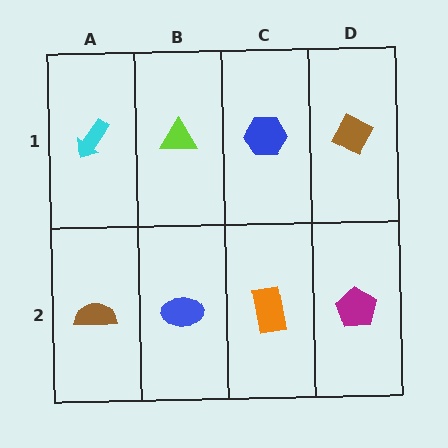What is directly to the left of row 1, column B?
A cyan arrow.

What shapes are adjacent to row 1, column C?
An orange rectangle (row 2, column C), a lime triangle (row 1, column B), a brown diamond (row 1, column D).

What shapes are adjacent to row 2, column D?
A brown diamond (row 1, column D), an orange rectangle (row 2, column C).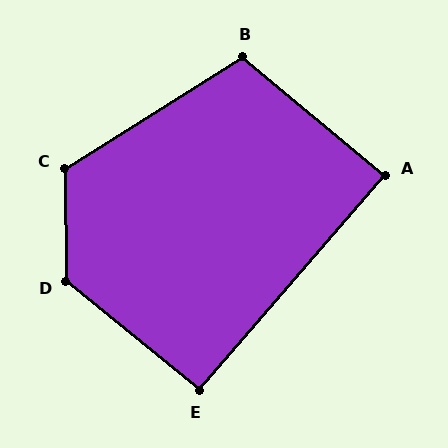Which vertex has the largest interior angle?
D, at approximately 130 degrees.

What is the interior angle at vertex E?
Approximately 92 degrees (approximately right).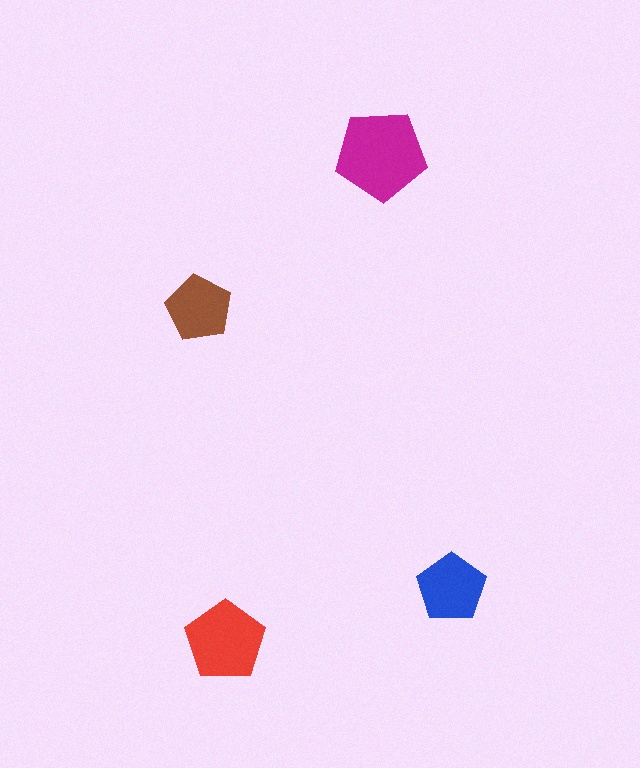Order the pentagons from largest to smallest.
the magenta one, the red one, the blue one, the brown one.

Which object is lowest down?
The red pentagon is bottommost.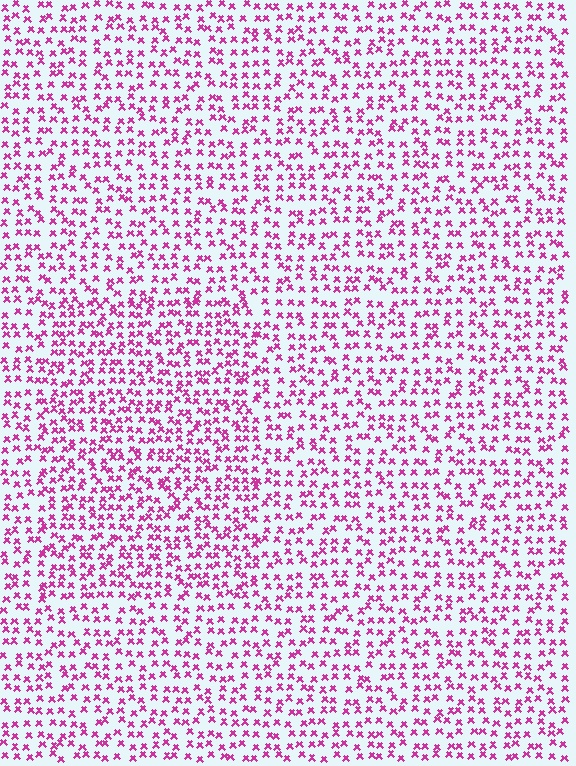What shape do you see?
I see a rectangle.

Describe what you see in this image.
The image contains small magenta elements arranged at two different densities. A rectangle-shaped region is visible where the elements are more densely packed than the surrounding area.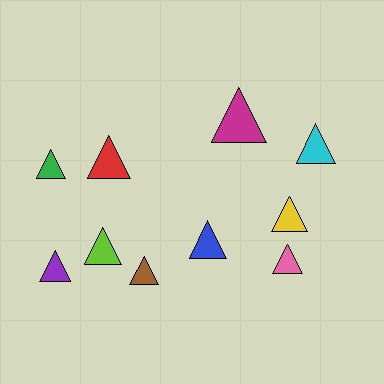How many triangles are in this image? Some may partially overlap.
There are 10 triangles.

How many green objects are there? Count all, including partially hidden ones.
There is 1 green object.